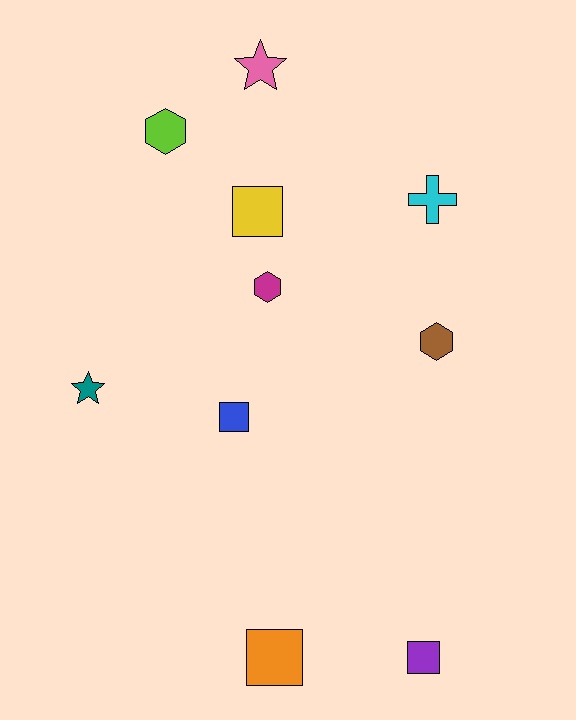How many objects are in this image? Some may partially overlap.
There are 10 objects.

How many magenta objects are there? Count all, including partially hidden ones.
There is 1 magenta object.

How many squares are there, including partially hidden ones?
There are 4 squares.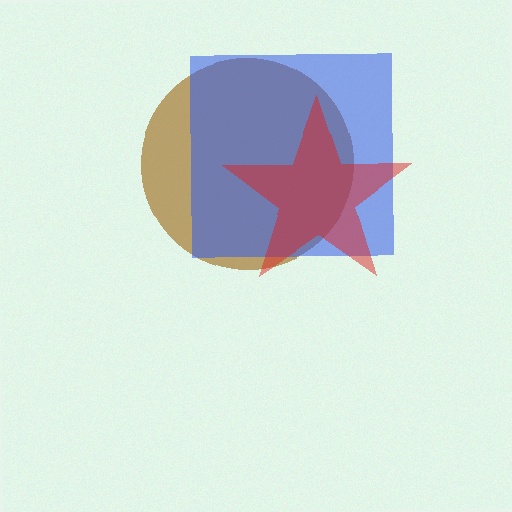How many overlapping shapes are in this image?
There are 3 overlapping shapes in the image.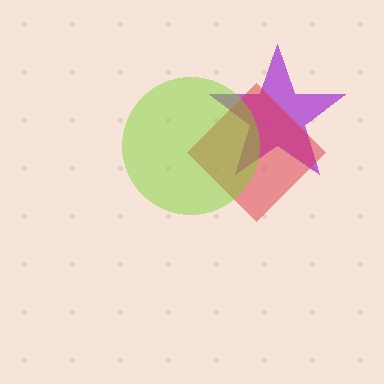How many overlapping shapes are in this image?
There are 3 overlapping shapes in the image.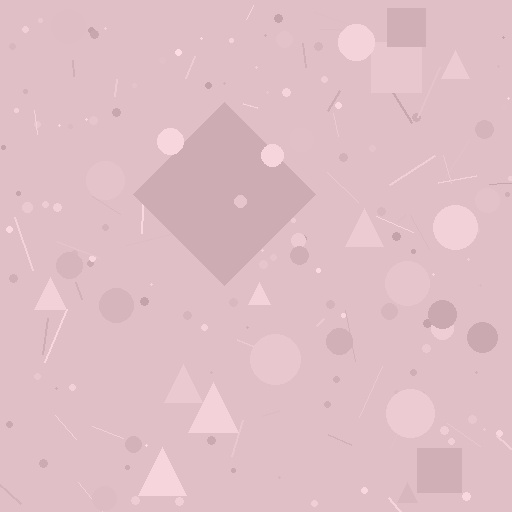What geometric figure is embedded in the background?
A diamond is embedded in the background.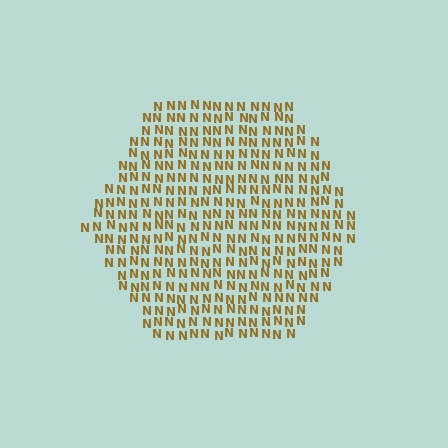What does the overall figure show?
The overall figure shows a hexagon.